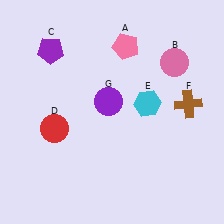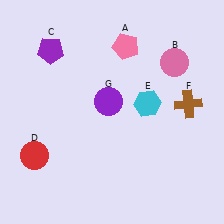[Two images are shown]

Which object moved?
The red circle (D) moved down.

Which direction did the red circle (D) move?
The red circle (D) moved down.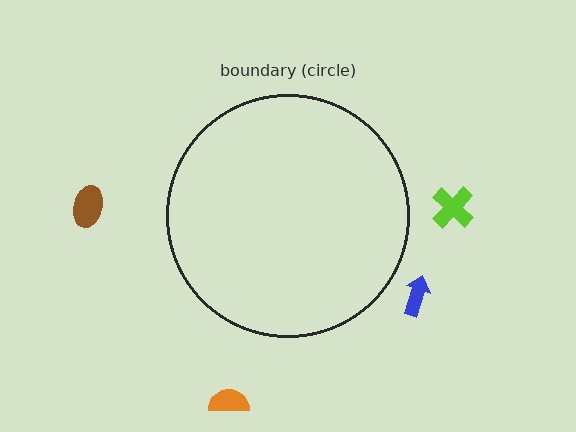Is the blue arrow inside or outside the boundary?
Outside.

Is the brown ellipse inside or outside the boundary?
Outside.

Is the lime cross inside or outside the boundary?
Outside.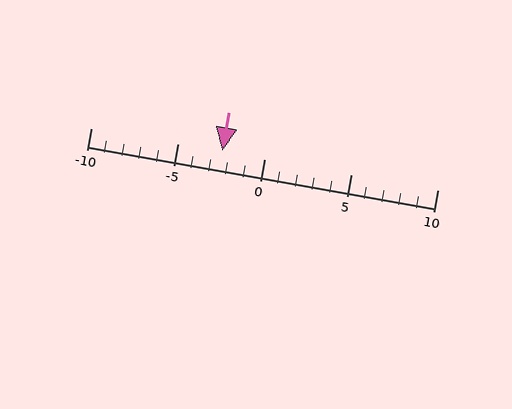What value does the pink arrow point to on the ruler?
The pink arrow points to approximately -2.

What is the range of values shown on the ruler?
The ruler shows values from -10 to 10.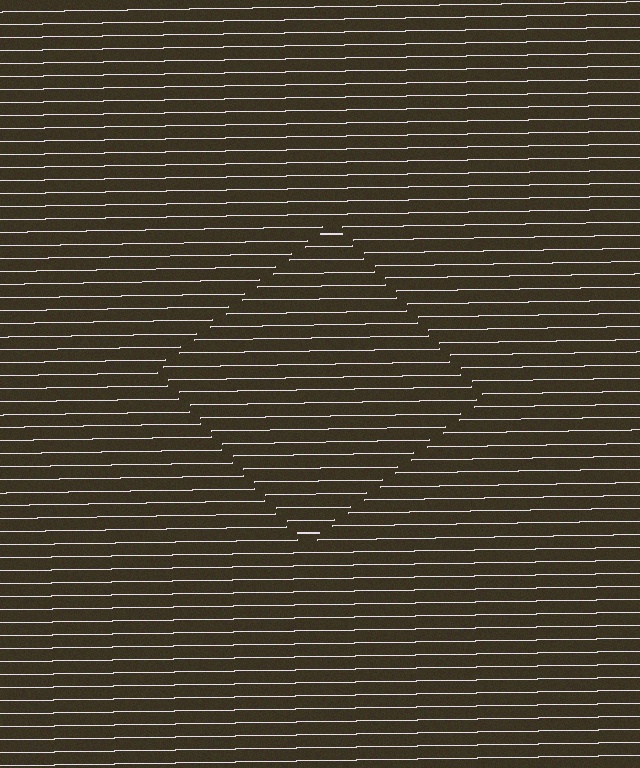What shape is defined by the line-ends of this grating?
An illusory square. The interior of the shape contains the same grating, shifted by half a period — the contour is defined by the phase discontinuity where line-ends from the inner and outer gratings abut.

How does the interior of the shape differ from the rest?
The interior of the shape contains the same grating, shifted by half a period — the contour is defined by the phase discontinuity where line-ends from the inner and outer gratings abut.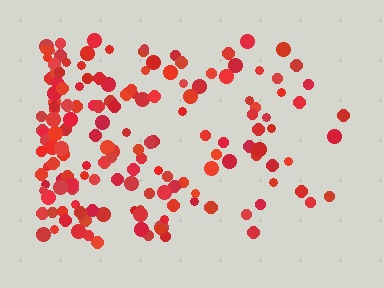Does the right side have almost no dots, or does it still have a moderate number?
Still a moderate number, just noticeably fewer than the left.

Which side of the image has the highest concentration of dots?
The left.